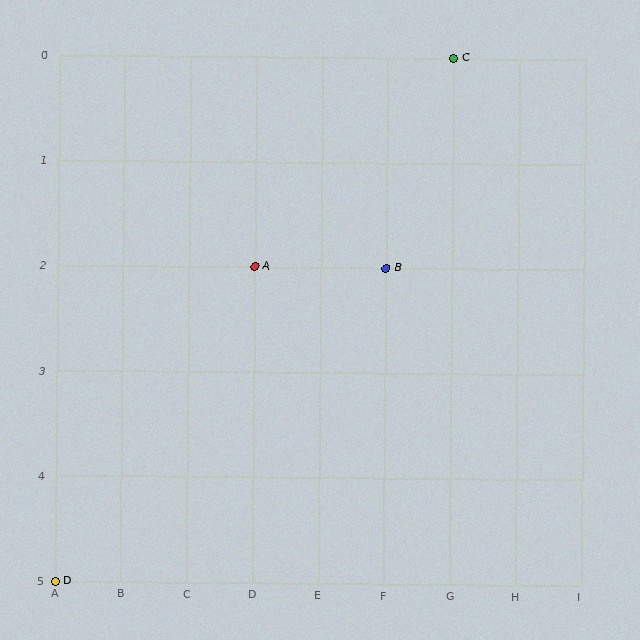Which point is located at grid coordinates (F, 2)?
Point B is at (F, 2).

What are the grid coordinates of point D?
Point D is at grid coordinates (A, 5).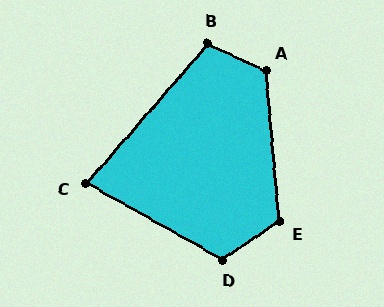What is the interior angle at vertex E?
Approximately 119 degrees (obtuse).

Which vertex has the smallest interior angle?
C, at approximately 78 degrees.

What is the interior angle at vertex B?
Approximately 106 degrees (obtuse).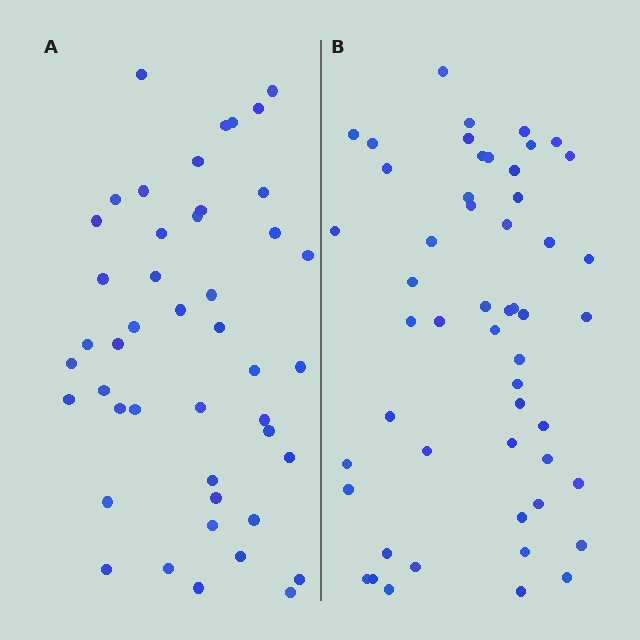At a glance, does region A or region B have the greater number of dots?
Region B (the right region) has more dots.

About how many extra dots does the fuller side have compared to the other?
Region B has roughly 8 or so more dots than region A.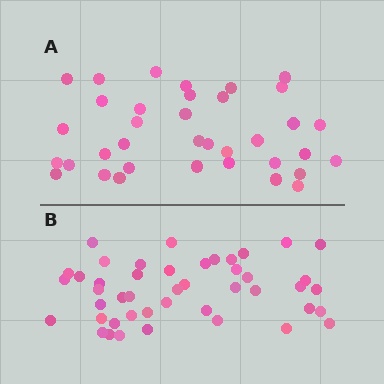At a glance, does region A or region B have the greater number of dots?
Region B (the bottom region) has more dots.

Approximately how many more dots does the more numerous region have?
Region B has roughly 8 or so more dots than region A.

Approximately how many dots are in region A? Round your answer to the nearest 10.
About 40 dots. (The exact count is 36, which rounds to 40.)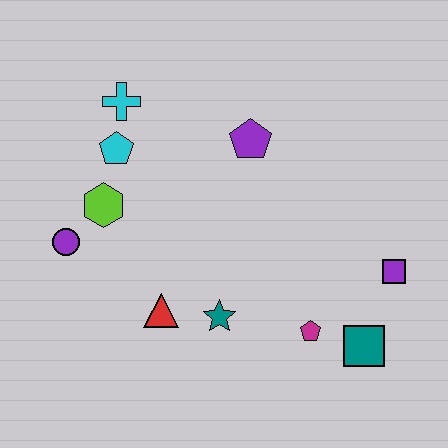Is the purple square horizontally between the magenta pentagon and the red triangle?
No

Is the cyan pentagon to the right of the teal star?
No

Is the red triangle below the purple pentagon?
Yes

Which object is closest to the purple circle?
The lime hexagon is closest to the purple circle.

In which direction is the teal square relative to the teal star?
The teal square is to the right of the teal star.